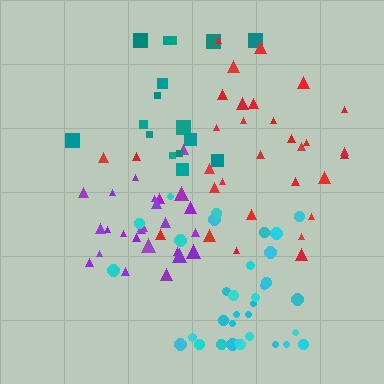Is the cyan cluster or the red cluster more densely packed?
Cyan.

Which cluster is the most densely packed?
Purple.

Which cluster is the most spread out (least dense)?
Teal.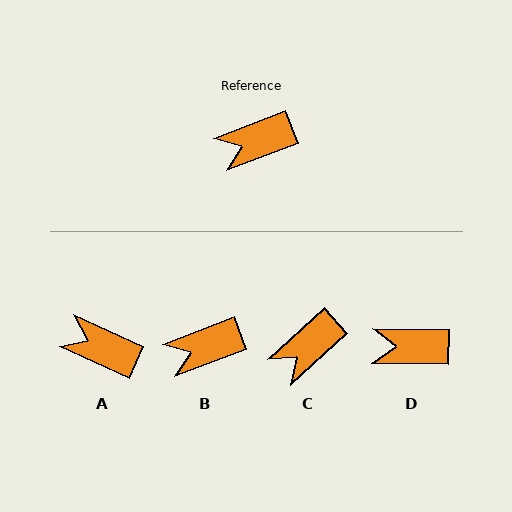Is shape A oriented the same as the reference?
No, it is off by about 45 degrees.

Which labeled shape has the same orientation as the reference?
B.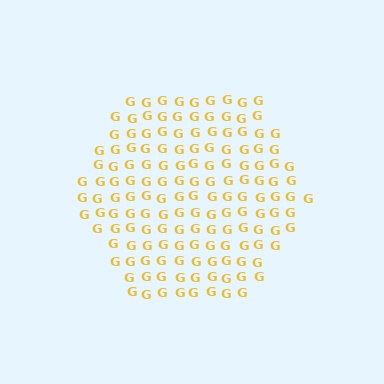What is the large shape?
The large shape is a hexagon.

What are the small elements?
The small elements are letter G's.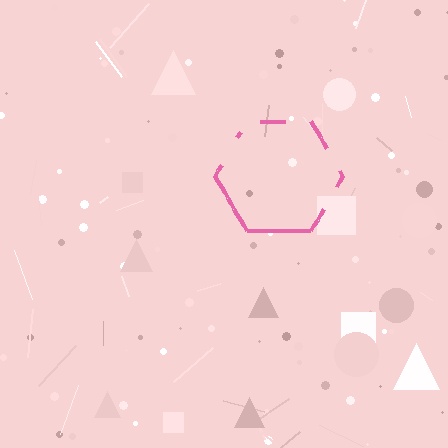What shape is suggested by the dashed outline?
The dashed outline suggests a hexagon.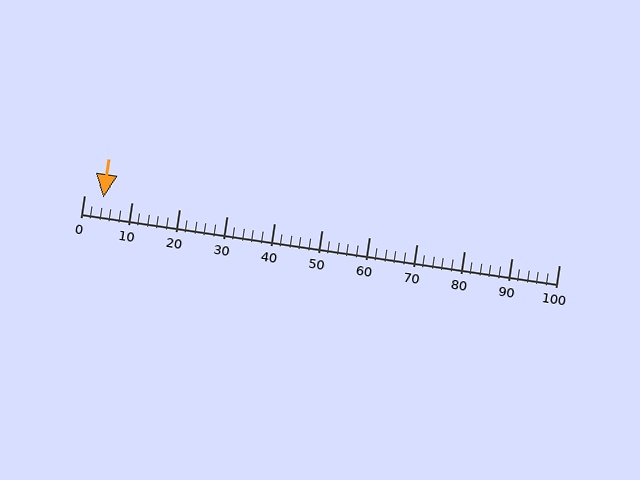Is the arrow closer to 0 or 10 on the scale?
The arrow is closer to 0.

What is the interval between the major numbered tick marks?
The major tick marks are spaced 10 units apart.